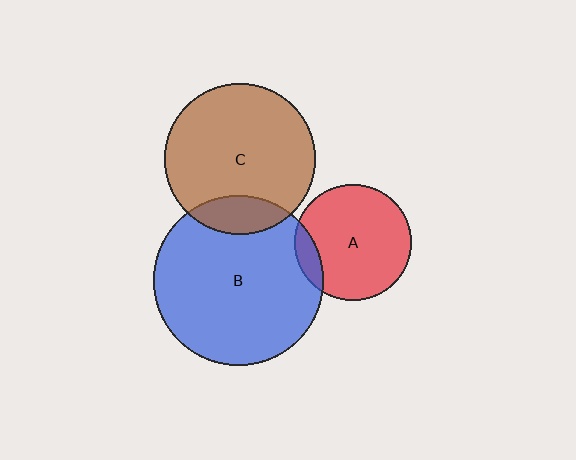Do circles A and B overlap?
Yes.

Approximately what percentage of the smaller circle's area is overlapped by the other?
Approximately 10%.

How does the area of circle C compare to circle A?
Approximately 1.7 times.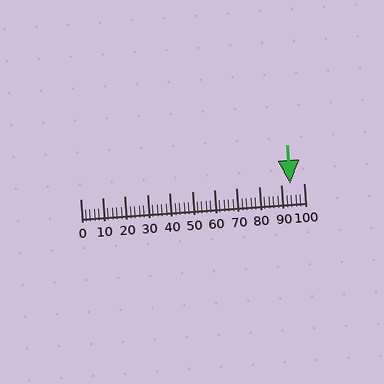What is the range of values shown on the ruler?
The ruler shows values from 0 to 100.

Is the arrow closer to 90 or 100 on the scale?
The arrow is closer to 90.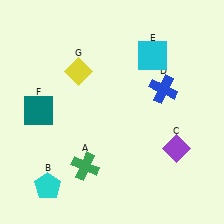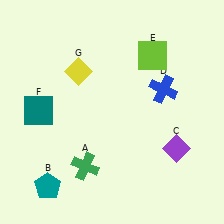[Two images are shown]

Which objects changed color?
B changed from cyan to teal. E changed from cyan to lime.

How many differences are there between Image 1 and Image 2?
There are 2 differences between the two images.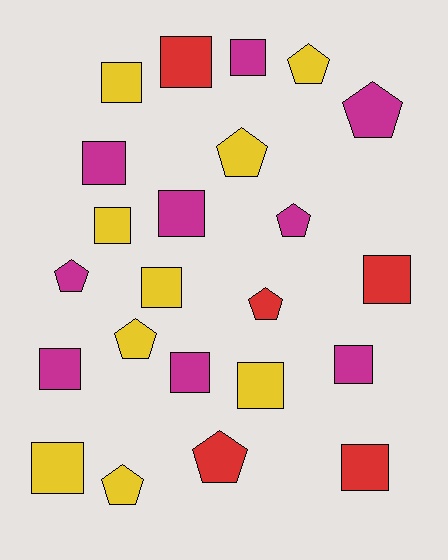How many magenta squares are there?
There are 6 magenta squares.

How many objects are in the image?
There are 23 objects.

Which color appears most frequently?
Magenta, with 9 objects.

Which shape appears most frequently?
Square, with 14 objects.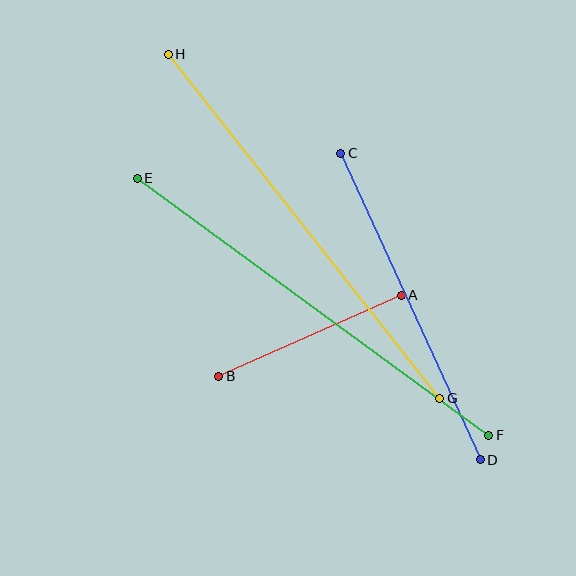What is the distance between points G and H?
The distance is approximately 439 pixels.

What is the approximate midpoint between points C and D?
The midpoint is at approximately (411, 306) pixels.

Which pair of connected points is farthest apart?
Points G and H are farthest apart.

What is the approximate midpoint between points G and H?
The midpoint is at approximately (304, 226) pixels.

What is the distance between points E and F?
The distance is approximately 435 pixels.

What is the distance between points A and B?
The distance is approximately 200 pixels.